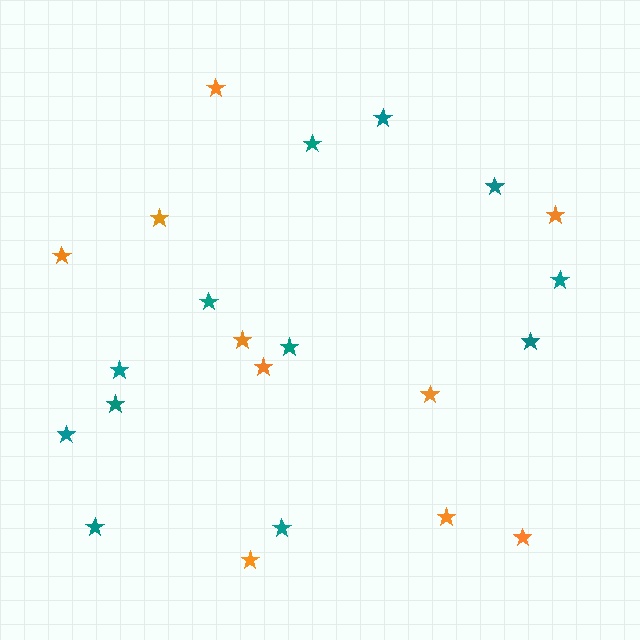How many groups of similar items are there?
There are 2 groups: one group of orange stars (10) and one group of teal stars (12).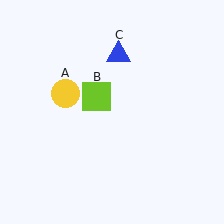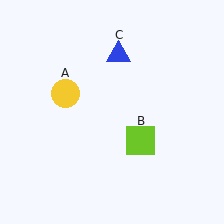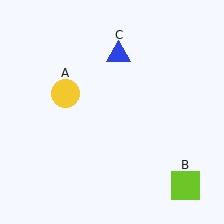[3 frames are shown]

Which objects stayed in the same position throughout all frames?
Yellow circle (object A) and blue triangle (object C) remained stationary.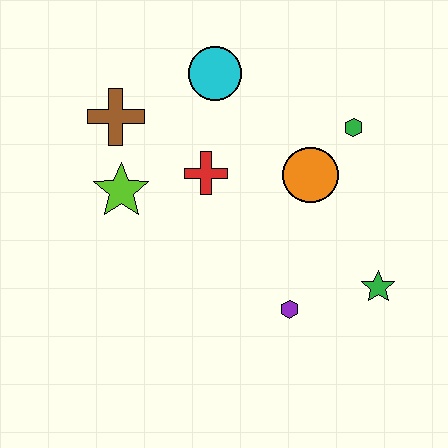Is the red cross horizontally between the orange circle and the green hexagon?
No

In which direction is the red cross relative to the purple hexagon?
The red cross is above the purple hexagon.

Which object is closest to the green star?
The purple hexagon is closest to the green star.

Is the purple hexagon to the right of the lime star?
Yes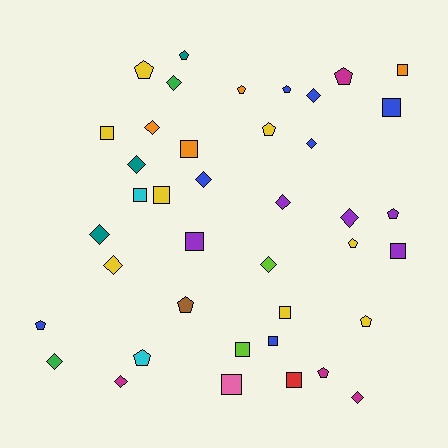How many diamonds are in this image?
There are 14 diamonds.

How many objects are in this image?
There are 40 objects.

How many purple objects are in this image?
There are 5 purple objects.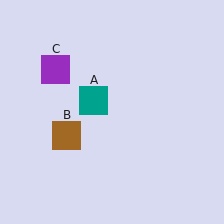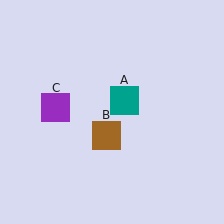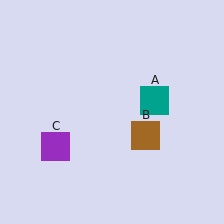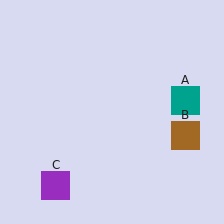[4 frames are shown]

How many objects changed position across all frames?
3 objects changed position: teal square (object A), brown square (object B), purple square (object C).